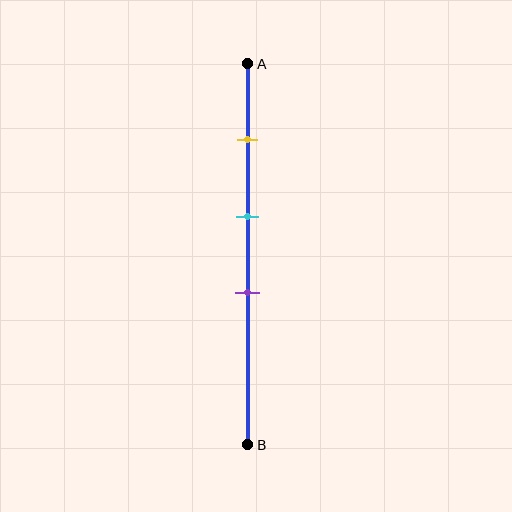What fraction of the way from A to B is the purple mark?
The purple mark is approximately 60% (0.6) of the way from A to B.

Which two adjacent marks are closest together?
The cyan and purple marks are the closest adjacent pair.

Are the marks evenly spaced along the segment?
Yes, the marks are approximately evenly spaced.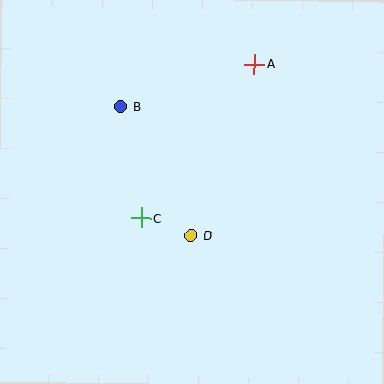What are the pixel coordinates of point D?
Point D is at (191, 236).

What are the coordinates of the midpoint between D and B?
The midpoint between D and B is at (156, 171).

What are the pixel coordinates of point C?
Point C is at (141, 218).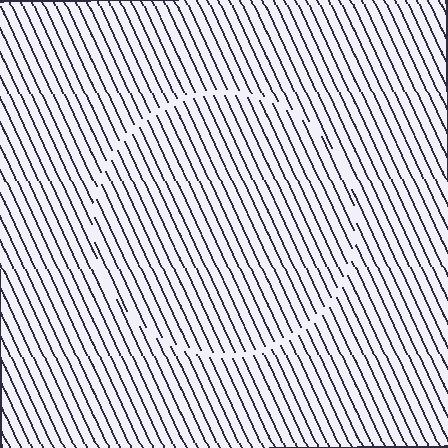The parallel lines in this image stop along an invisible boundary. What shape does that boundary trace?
An illusory circle. The interior of the shape contains the same grating, shifted by half a period — the contour is defined by the phase discontinuity where line-ends from the inner and outer gratings abut.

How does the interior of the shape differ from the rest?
The interior of the shape contains the same grating, shifted by half a period — the contour is defined by the phase discontinuity where line-ends from the inner and outer gratings abut.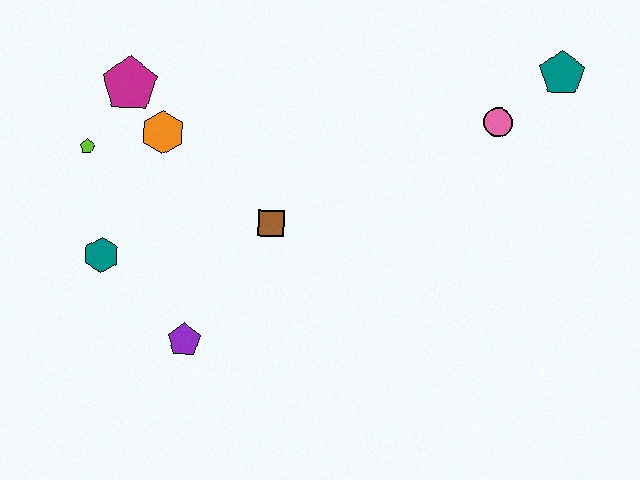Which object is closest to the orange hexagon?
The magenta pentagon is closest to the orange hexagon.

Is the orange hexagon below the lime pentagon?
No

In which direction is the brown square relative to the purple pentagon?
The brown square is above the purple pentagon.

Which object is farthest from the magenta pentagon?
The teal pentagon is farthest from the magenta pentagon.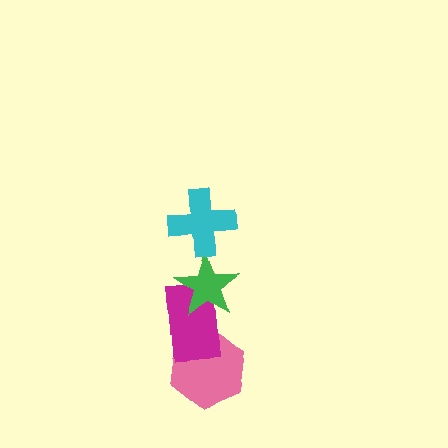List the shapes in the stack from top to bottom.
From top to bottom: the cyan cross, the green star, the magenta rectangle, the pink hexagon.